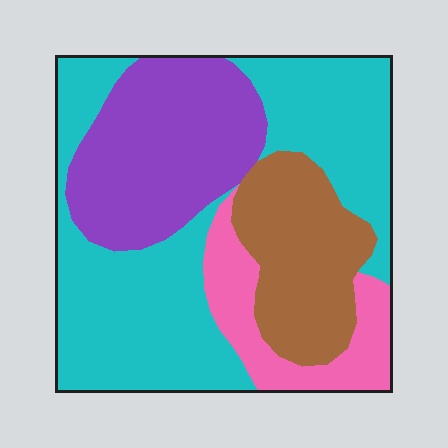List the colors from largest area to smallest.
From largest to smallest: cyan, purple, brown, pink.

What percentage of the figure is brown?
Brown covers roughly 20% of the figure.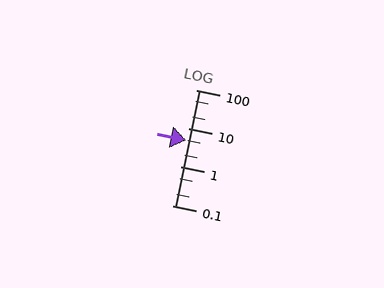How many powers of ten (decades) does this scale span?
The scale spans 3 decades, from 0.1 to 100.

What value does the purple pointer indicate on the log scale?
The pointer indicates approximately 4.8.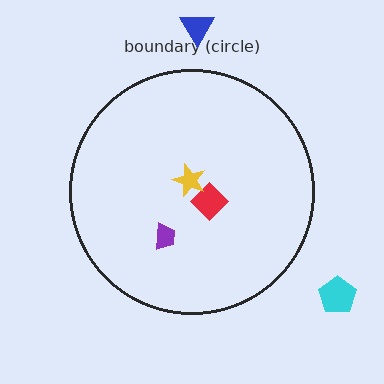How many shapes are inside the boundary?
3 inside, 2 outside.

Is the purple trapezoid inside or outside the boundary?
Inside.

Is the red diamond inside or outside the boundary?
Inside.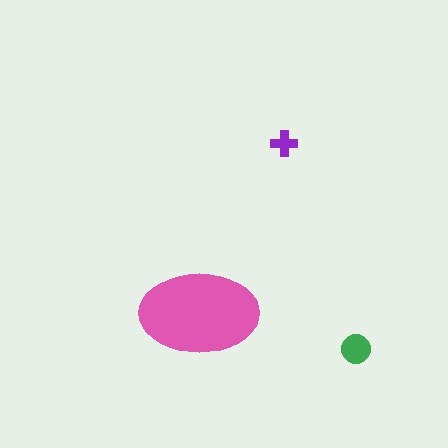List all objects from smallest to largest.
The purple cross, the green circle, the pink ellipse.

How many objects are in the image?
There are 3 objects in the image.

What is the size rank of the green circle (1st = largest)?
2nd.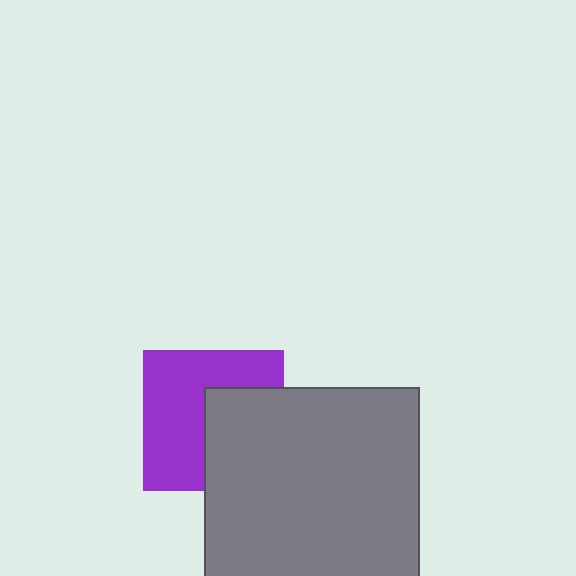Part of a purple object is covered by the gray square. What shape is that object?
It is a square.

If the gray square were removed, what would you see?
You would see the complete purple square.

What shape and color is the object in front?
The object in front is a gray square.